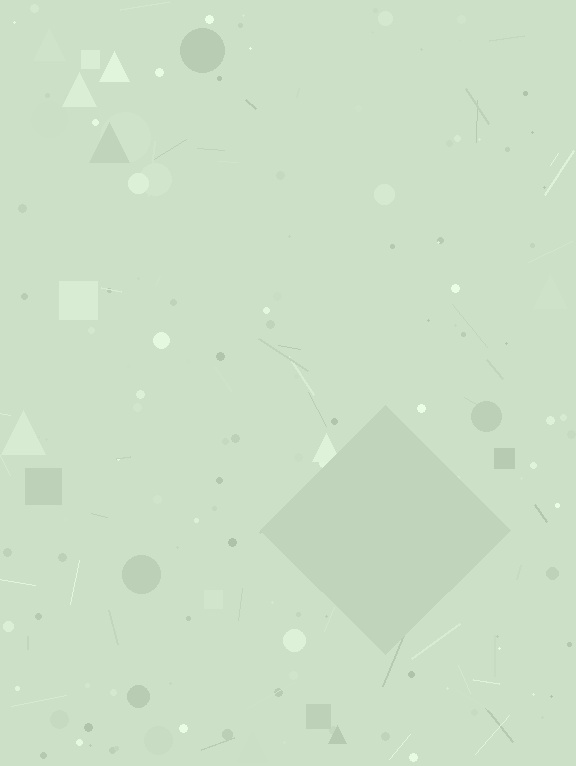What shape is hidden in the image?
A diamond is hidden in the image.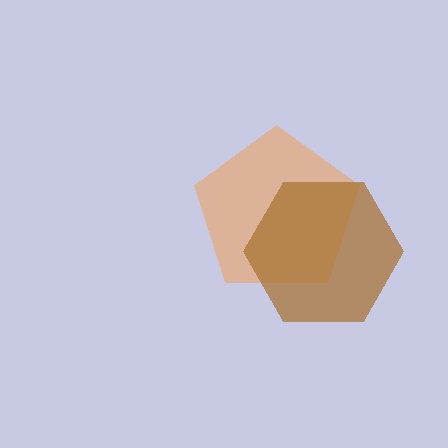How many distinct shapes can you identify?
There are 2 distinct shapes: an orange pentagon, a brown hexagon.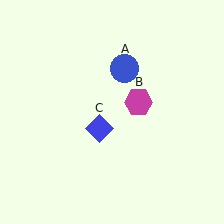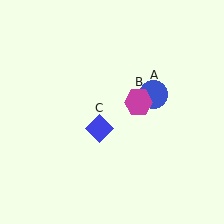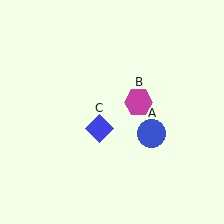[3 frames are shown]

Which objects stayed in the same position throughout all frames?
Magenta hexagon (object B) and blue diamond (object C) remained stationary.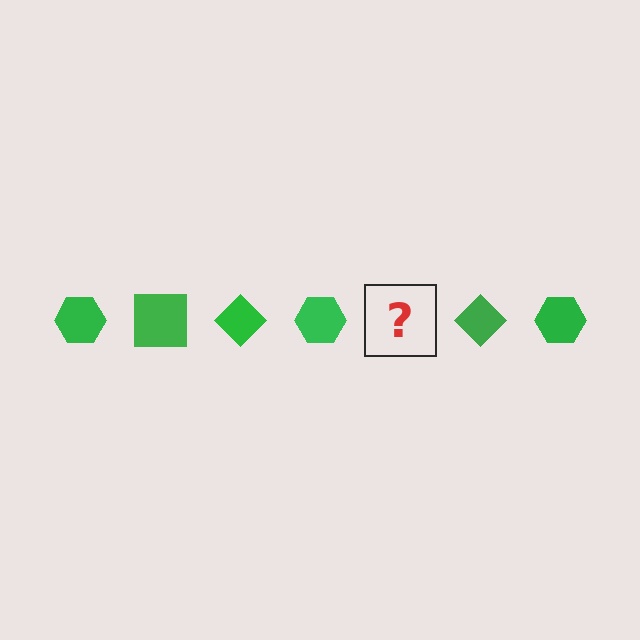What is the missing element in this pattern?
The missing element is a green square.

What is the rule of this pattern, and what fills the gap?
The rule is that the pattern cycles through hexagon, square, diamond shapes in green. The gap should be filled with a green square.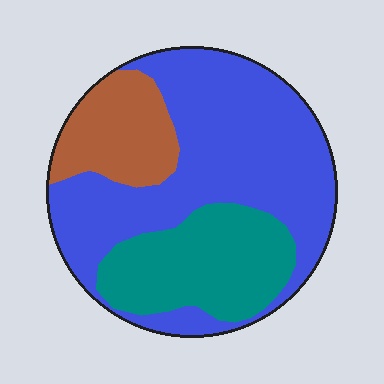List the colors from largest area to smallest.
From largest to smallest: blue, teal, brown.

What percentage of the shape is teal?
Teal takes up between a quarter and a half of the shape.